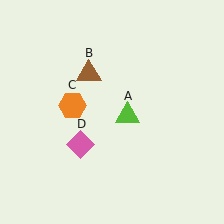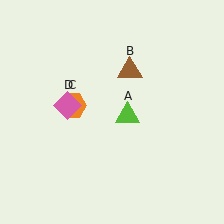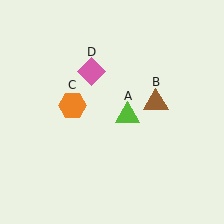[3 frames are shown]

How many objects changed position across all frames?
2 objects changed position: brown triangle (object B), pink diamond (object D).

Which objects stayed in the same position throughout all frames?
Lime triangle (object A) and orange hexagon (object C) remained stationary.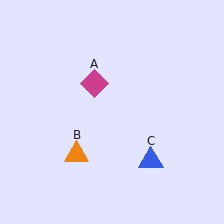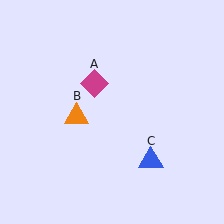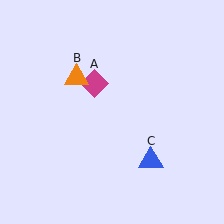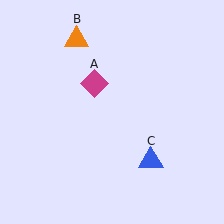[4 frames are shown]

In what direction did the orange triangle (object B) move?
The orange triangle (object B) moved up.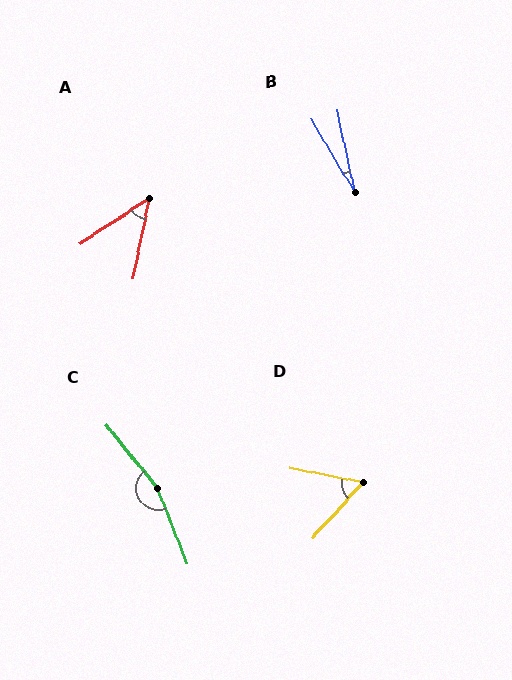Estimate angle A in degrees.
Approximately 46 degrees.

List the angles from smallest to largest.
B (19°), A (46°), D (59°), C (162°).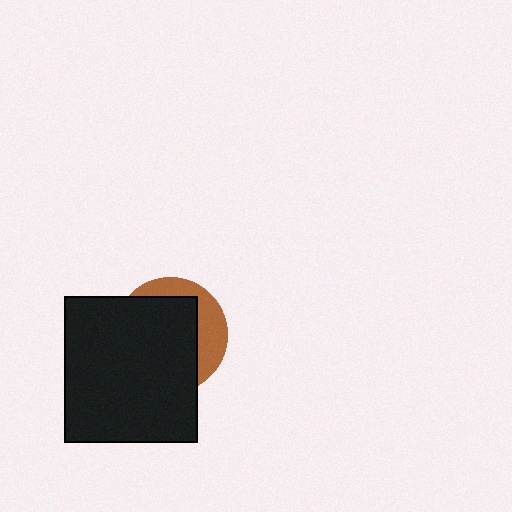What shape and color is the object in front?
The object in front is a black rectangle.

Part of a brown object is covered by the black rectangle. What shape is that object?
It is a circle.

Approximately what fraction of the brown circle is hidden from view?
Roughly 69% of the brown circle is hidden behind the black rectangle.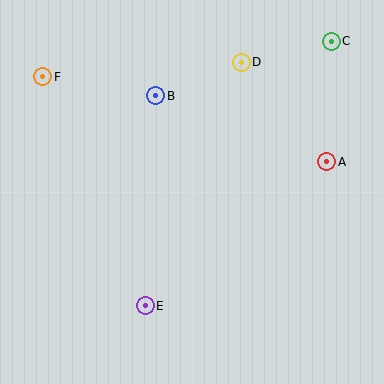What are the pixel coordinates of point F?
Point F is at (43, 77).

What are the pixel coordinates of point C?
Point C is at (331, 41).